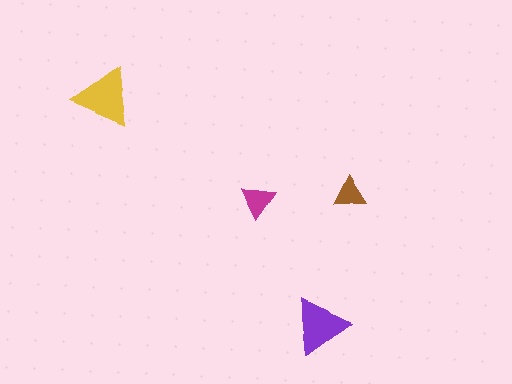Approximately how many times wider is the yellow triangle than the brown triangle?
About 2 times wider.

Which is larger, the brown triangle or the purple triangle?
The purple one.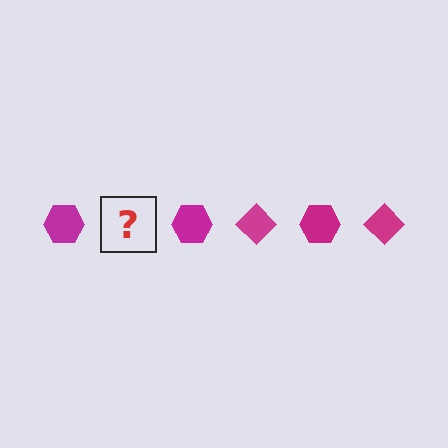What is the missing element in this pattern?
The missing element is a magenta diamond.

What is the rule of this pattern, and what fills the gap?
The rule is that the pattern cycles through hexagon, diamond shapes in magenta. The gap should be filled with a magenta diamond.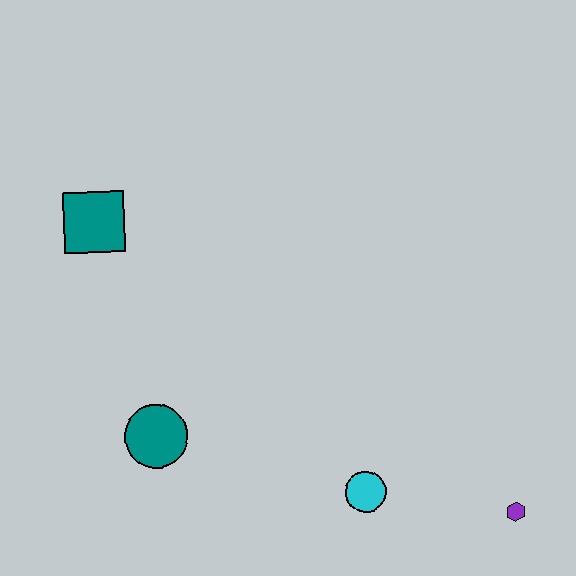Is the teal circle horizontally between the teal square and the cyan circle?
Yes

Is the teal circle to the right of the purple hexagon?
No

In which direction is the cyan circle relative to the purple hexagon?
The cyan circle is to the left of the purple hexagon.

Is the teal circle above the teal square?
No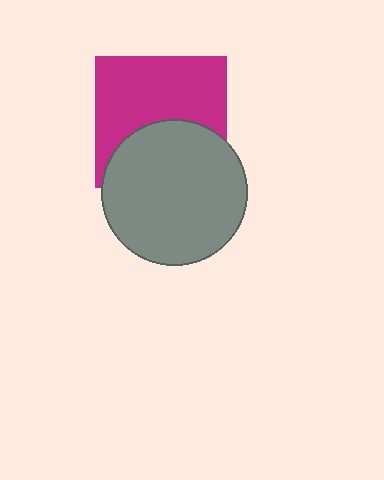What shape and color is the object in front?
The object in front is a gray circle.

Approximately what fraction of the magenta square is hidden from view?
Roughly 41% of the magenta square is hidden behind the gray circle.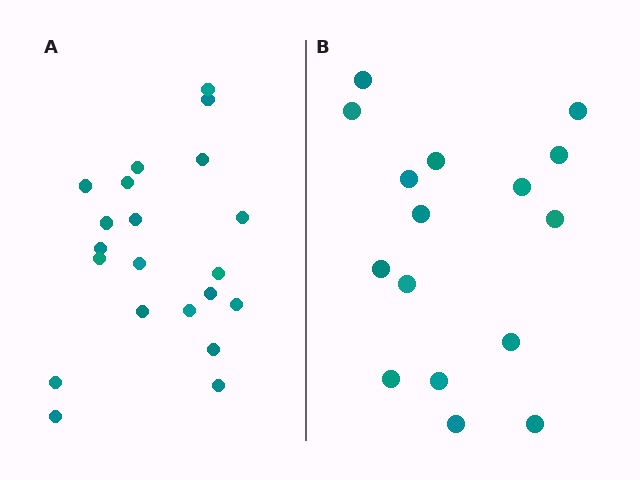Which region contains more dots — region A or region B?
Region A (the left region) has more dots.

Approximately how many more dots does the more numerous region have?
Region A has about 5 more dots than region B.